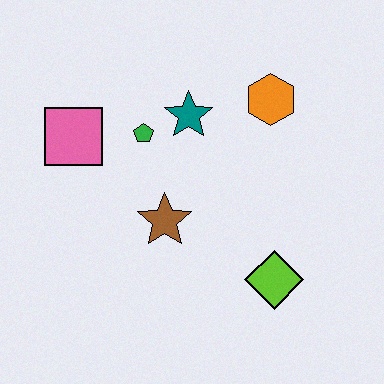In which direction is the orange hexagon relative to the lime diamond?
The orange hexagon is above the lime diamond.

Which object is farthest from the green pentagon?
The lime diamond is farthest from the green pentagon.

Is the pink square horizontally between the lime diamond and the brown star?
No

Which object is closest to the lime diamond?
The brown star is closest to the lime diamond.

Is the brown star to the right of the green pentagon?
Yes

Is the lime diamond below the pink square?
Yes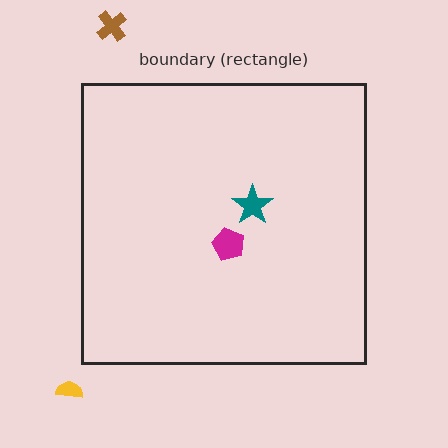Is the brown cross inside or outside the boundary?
Outside.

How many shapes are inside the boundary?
2 inside, 2 outside.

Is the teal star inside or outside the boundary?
Inside.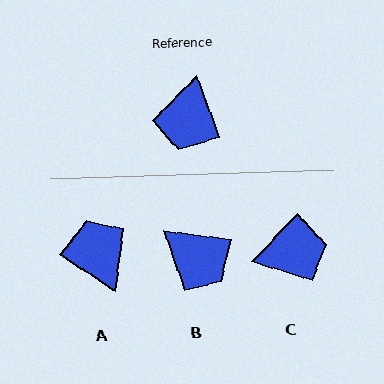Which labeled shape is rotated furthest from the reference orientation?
A, about 143 degrees away.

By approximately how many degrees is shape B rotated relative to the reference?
Approximately 62 degrees counter-clockwise.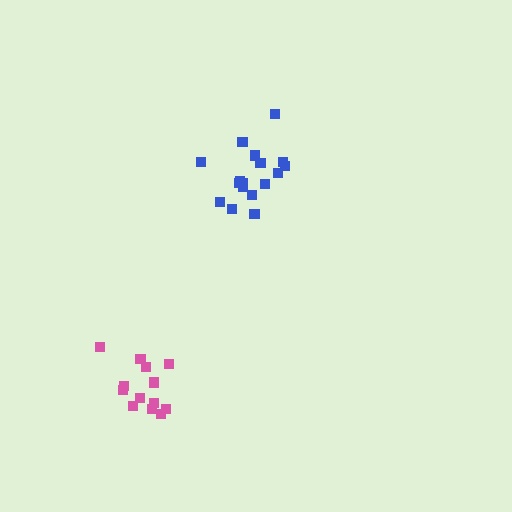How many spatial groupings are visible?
There are 2 spatial groupings.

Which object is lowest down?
The pink cluster is bottommost.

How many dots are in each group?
Group 1: 13 dots, Group 2: 17 dots (30 total).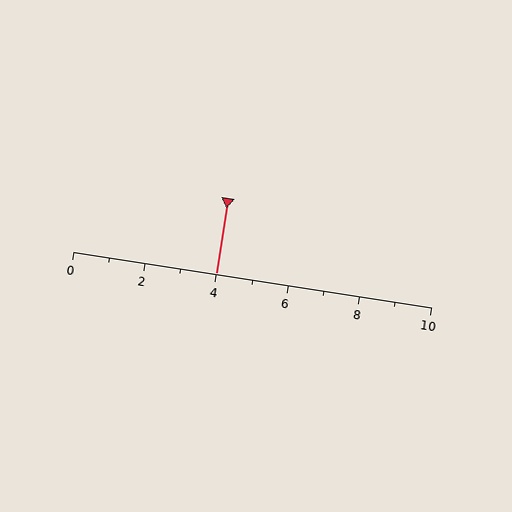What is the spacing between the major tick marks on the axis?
The major ticks are spaced 2 apart.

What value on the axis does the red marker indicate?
The marker indicates approximately 4.